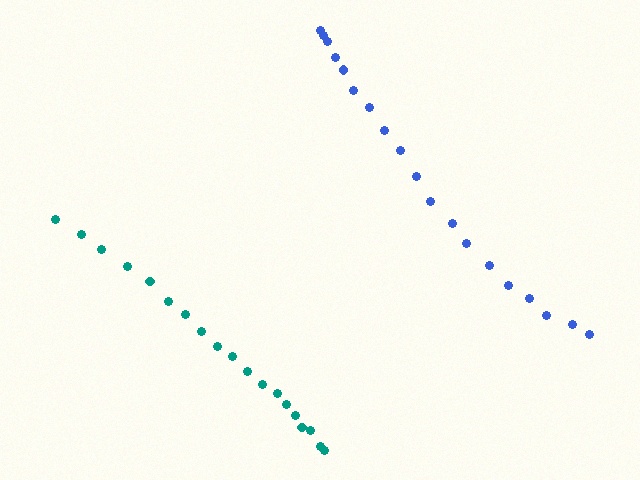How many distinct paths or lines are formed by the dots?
There are 2 distinct paths.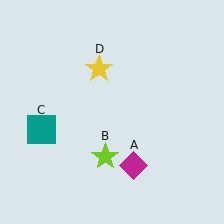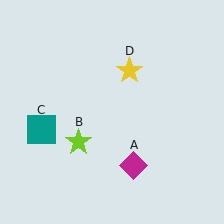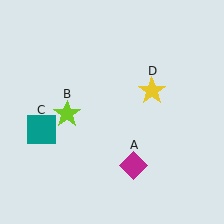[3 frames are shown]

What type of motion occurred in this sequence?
The lime star (object B), yellow star (object D) rotated clockwise around the center of the scene.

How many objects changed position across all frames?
2 objects changed position: lime star (object B), yellow star (object D).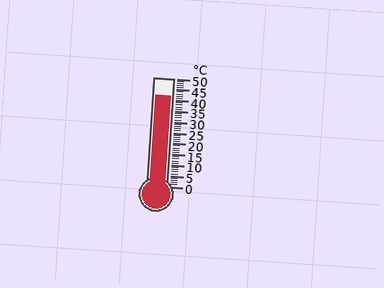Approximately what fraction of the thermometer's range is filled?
The thermometer is filled to approximately 85% of its range.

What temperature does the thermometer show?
The thermometer shows approximately 42°C.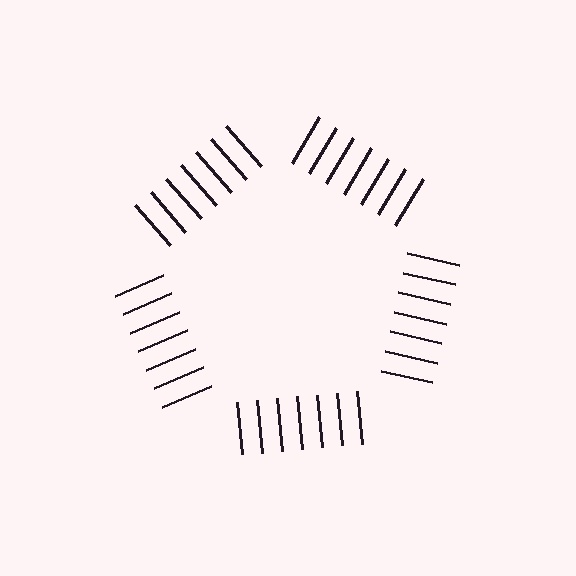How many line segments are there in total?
35 — 7 along each of the 5 edges.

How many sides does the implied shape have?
5 sides — the line-ends trace a pentagon.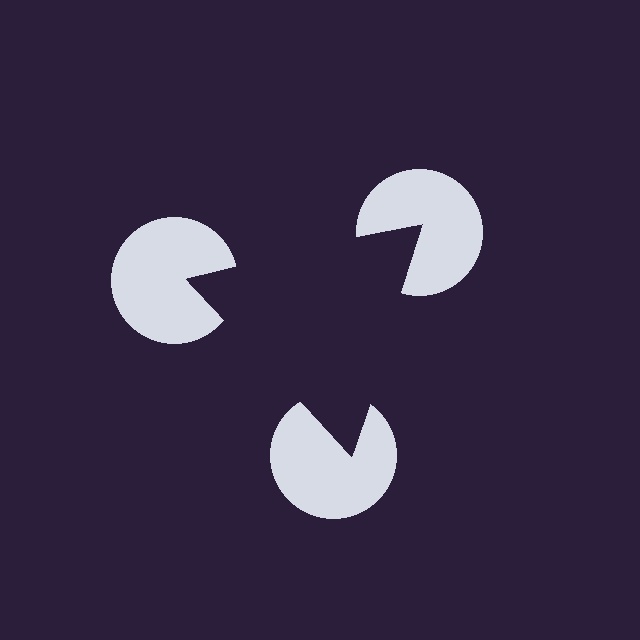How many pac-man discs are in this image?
There are 3 — one at each vertex of the illusory triangle.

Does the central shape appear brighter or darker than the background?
It typically appears slightly darker than the background, even though no actual brightness change is drawn.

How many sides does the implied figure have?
3 sides.